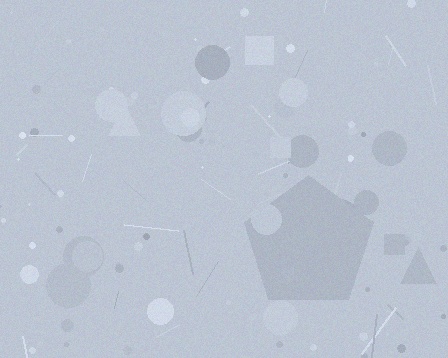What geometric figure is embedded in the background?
A pentagon is embedded in the background.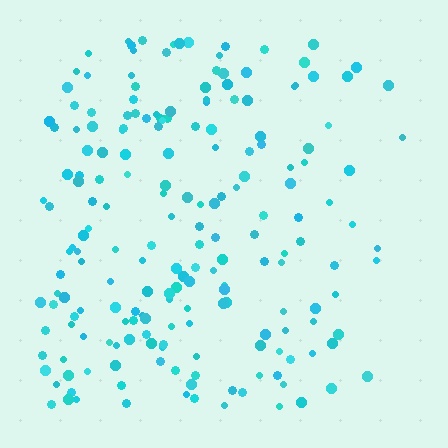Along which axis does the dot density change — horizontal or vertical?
Horizontal.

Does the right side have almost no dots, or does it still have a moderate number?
Still a moderate number, just noticeably fewer than the left.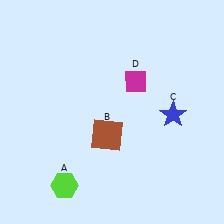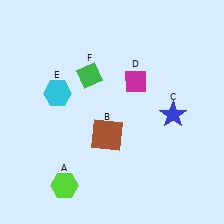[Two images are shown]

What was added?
A cyan hexagon (E), a green diamond (F) were added in Image 2.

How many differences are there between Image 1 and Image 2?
There are 2 differences between the two images.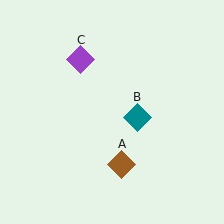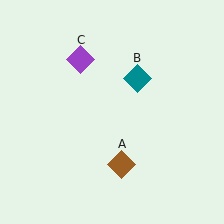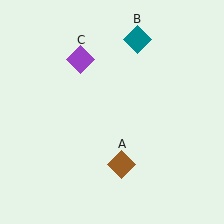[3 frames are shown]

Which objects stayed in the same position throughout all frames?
Brown diamond (object A) and purple diamond (object C) remained stationary.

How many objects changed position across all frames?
1 object changed position: teal diamond (object B).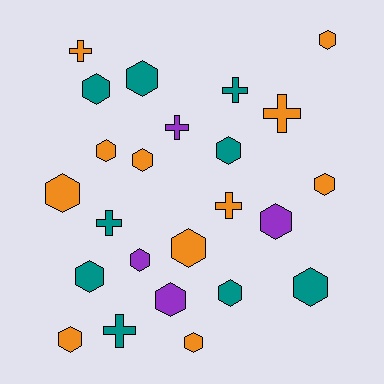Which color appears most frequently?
Orange, with 11 objects.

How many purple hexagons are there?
There are 3 purple hexagons.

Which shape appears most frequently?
Hexagon, with 17 objects.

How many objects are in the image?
There are 24 objects.